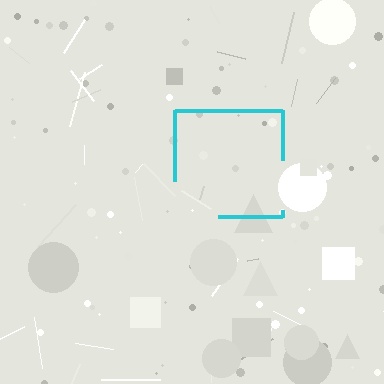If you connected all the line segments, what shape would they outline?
They would outline a square.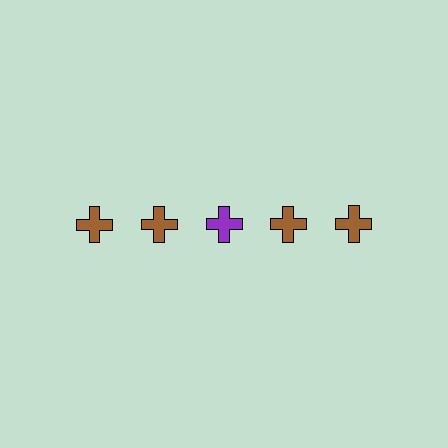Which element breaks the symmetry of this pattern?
The purple cross in the top row, center column breaks the symmetry. All other shapes are brown crosses.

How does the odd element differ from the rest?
It has a different color: purple instead of brown.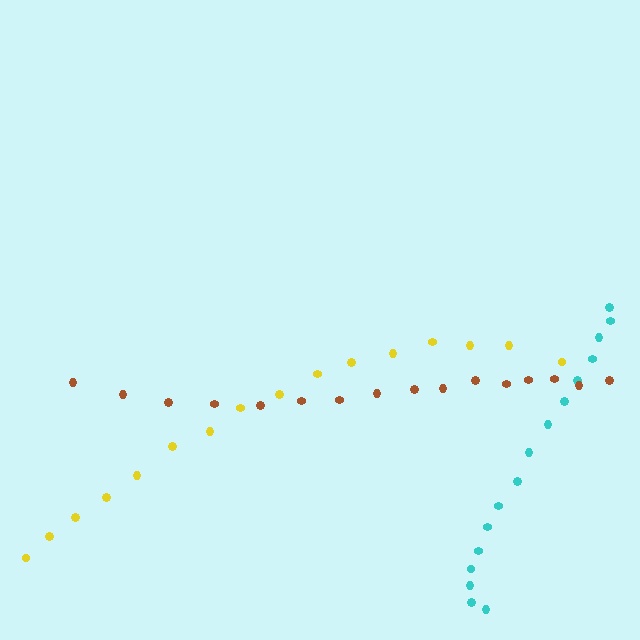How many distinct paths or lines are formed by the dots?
There are 3 distinct paths.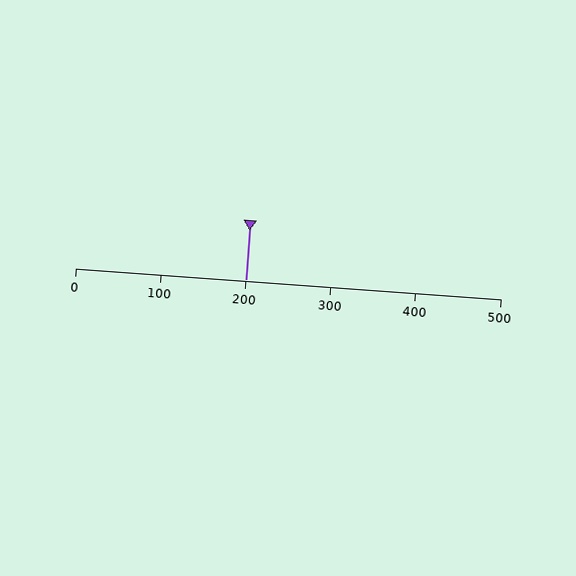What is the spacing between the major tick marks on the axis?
The major ticks are spaced 100 apart.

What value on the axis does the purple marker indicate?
The marker indicates approximately 200.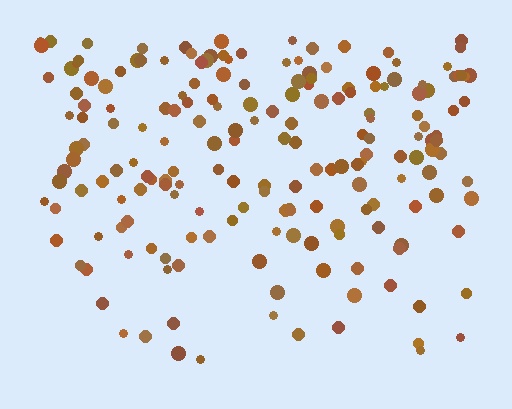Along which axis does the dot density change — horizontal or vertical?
Vertical.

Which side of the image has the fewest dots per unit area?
The bottom.